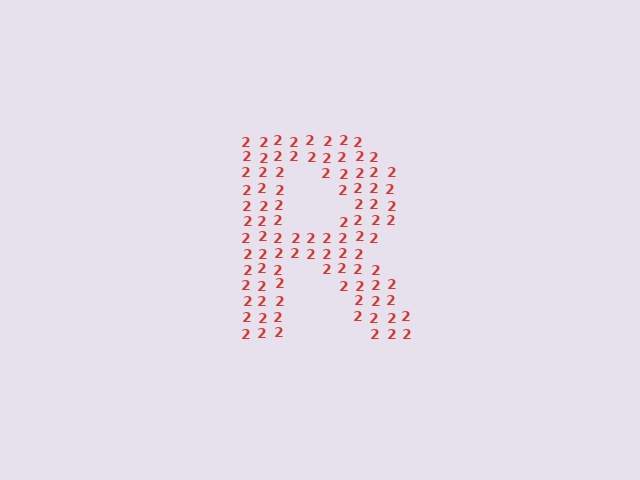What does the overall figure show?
The overall figure shows the letter R.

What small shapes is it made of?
It is made of small digit 2's.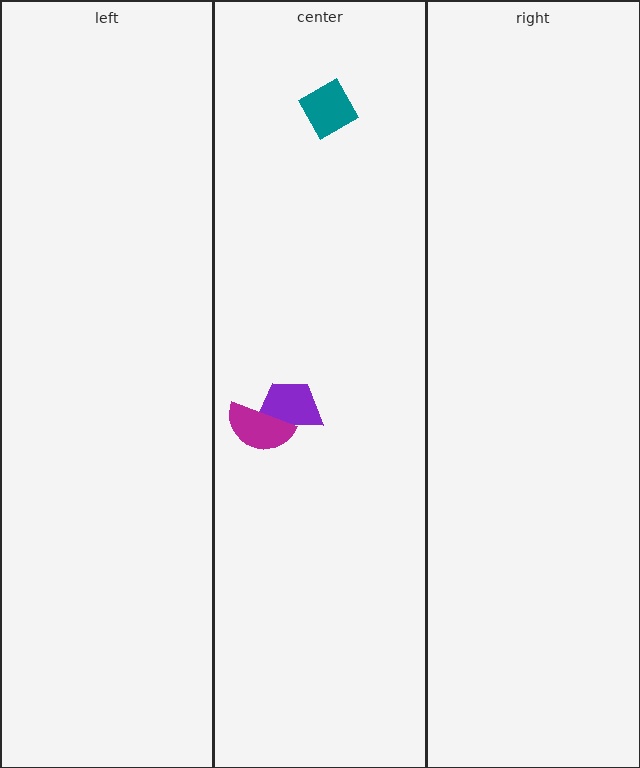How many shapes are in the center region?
3.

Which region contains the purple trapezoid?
The center region.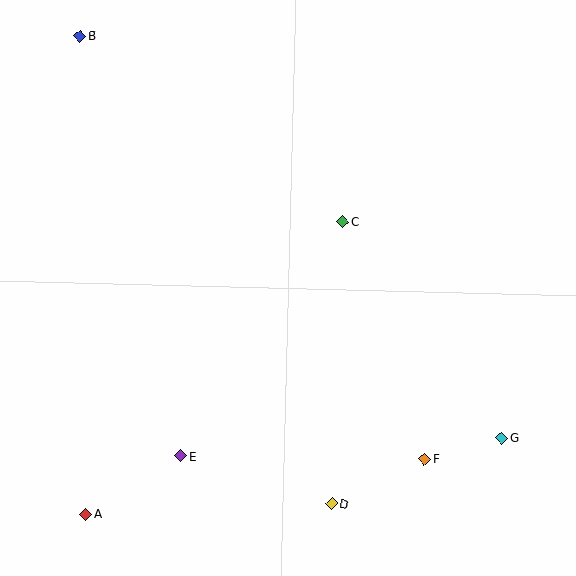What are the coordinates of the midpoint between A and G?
The midpoint between A and G is at (294, 476).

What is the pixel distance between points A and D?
The distance between A and D is 246 pixels.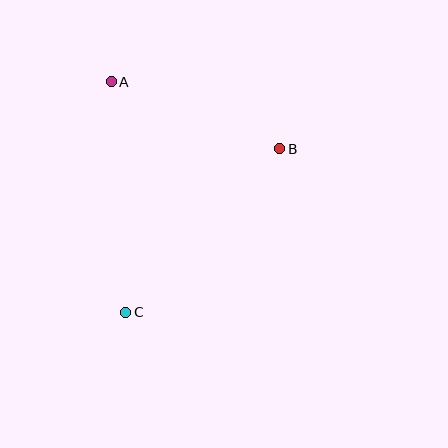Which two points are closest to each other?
Points A and B are closest to each other.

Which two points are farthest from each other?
Points A and C are farthest from each other.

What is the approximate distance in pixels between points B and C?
The distance between B and C is approximately 225 pixels.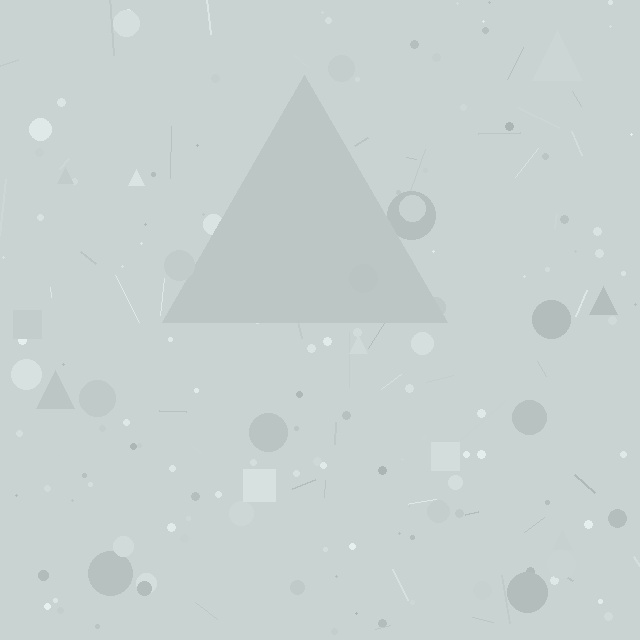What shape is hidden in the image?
A triangle is hidden in the image.